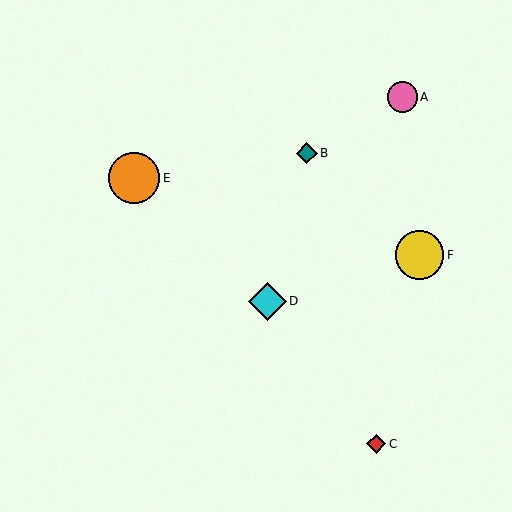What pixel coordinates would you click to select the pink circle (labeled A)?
Click at (402, 97) to select the pink circle A.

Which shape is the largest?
The orange circle (labeled E) is the largest.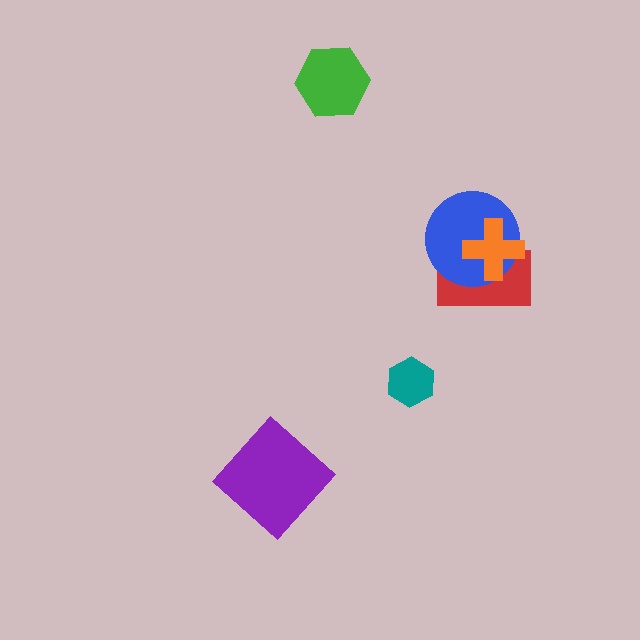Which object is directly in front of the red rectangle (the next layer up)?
The blue circle is directly in front of the red rectangle.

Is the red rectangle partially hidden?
Yes, it is partially covered by another shape.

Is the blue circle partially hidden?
Yes, it is partially covered by another shape.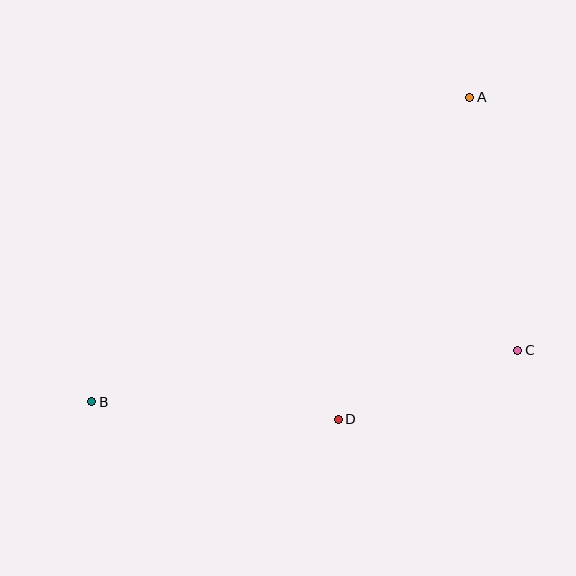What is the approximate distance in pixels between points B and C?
The distance between B and C is approximately 429 pixels.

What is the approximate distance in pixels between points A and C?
The distance between A and C is approximately 258 pixels.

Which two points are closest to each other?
Points C and D are closest to each other.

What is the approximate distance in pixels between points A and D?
The distance between A and D is approximately 348 pixels.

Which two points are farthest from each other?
Points A and B are farthest from each other.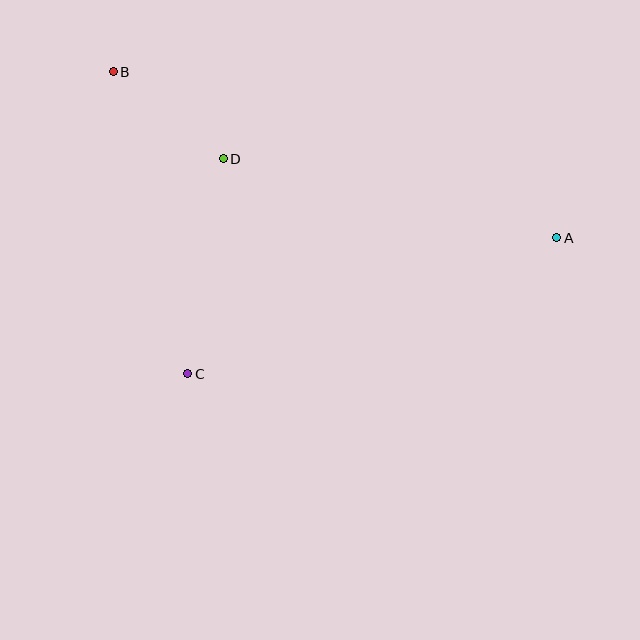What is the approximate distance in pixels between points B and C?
The distance between B and C is approximately 311 pixels.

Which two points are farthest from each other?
Points A and B are farthest from each other.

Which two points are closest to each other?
Points B and D are closest to each other.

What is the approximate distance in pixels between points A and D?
The distance between A and D is approximately 343 pixels.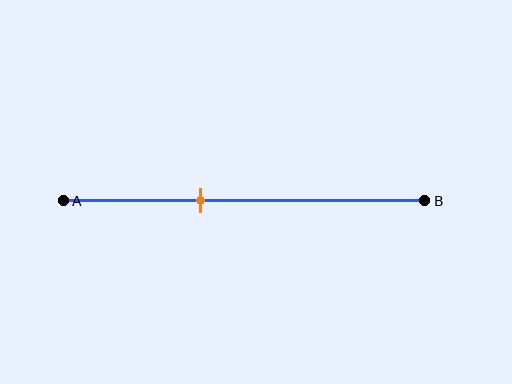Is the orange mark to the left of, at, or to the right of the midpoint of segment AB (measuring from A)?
The orange mark is to the left of the midpoint of segment AB.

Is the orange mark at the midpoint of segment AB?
No, the mark is at about 40% from A, not at the 50% midpoint.